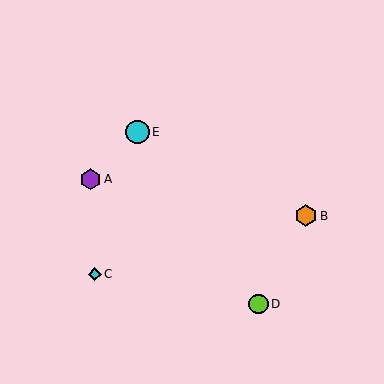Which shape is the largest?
The cyan circle (labeled E) is the largest.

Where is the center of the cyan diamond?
The center of the cyan diamond is at (95, 274).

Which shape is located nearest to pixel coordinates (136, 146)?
The cyan circle (labeled E) at (138, 132) is nearest to that location.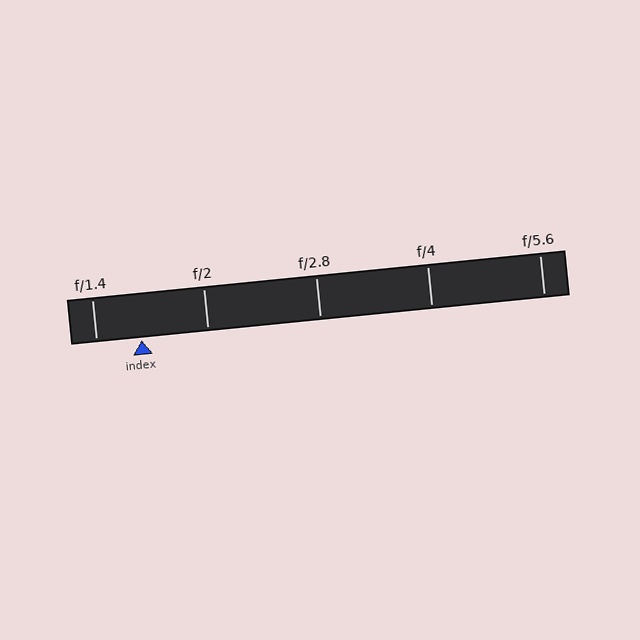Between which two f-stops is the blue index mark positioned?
The index mark is between f/1.4 and f/2.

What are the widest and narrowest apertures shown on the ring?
The widest aperture shown is f/1.4 and the narrowest is f/5.6.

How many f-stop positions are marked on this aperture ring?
There are 5 f-stop positions marked.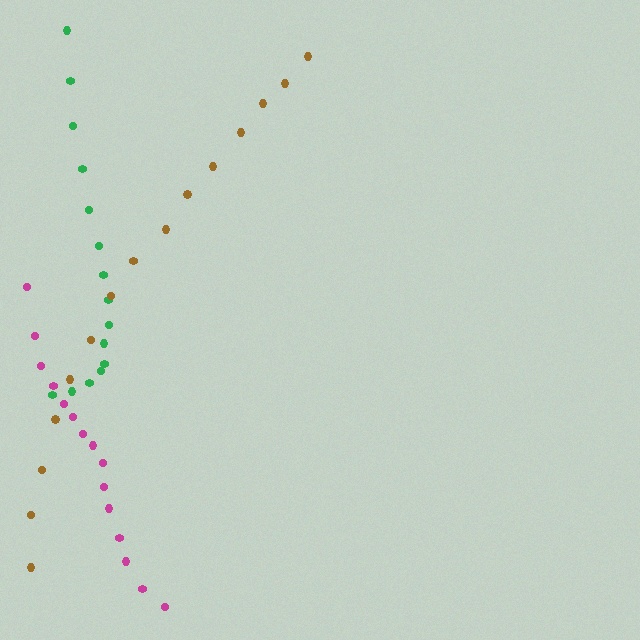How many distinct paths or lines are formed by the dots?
There are 3 distinct paths.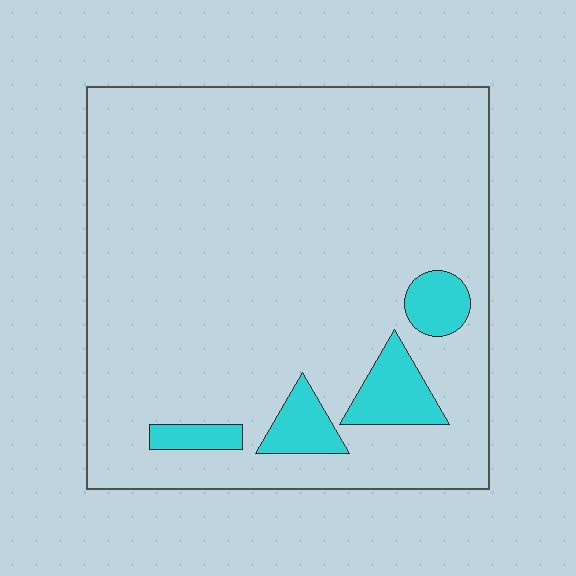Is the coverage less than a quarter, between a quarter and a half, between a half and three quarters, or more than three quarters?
Less than a quarter.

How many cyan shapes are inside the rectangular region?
4.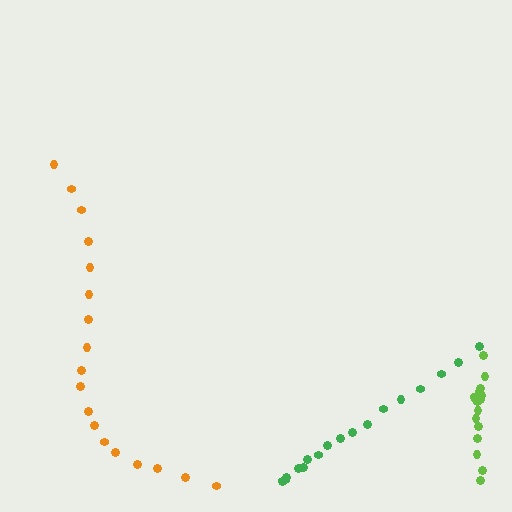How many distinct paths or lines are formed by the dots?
There are 3 distinct paths.